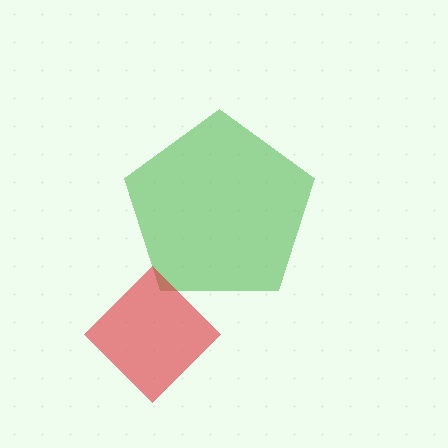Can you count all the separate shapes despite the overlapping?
Yes, there are 2 separate shapes.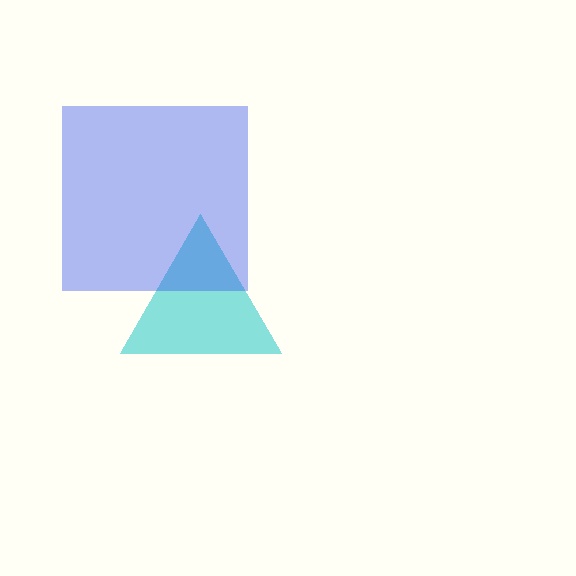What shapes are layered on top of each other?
The layered shapes are: a cyan triangle, a blue square.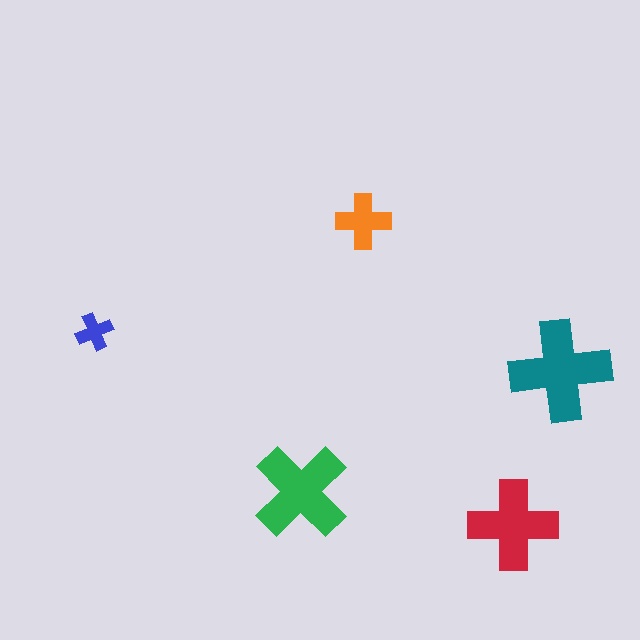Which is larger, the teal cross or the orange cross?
The teal one.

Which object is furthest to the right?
The teal cross is rightmost.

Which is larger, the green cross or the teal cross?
The teal one.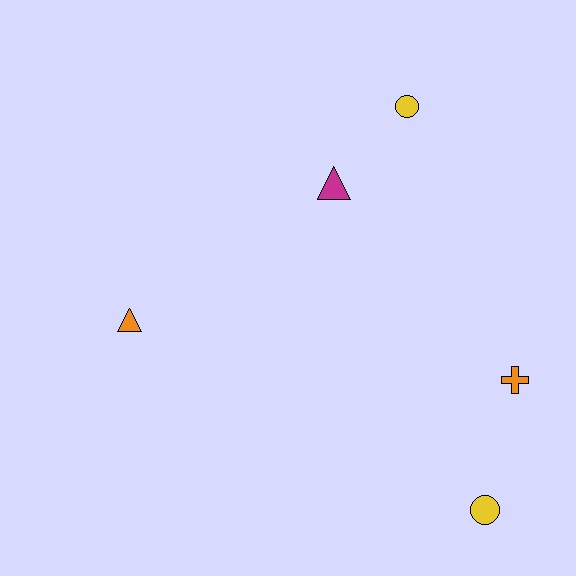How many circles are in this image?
There are 2 circles.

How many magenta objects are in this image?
There is 1 magenta object.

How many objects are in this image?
There are 5 objects.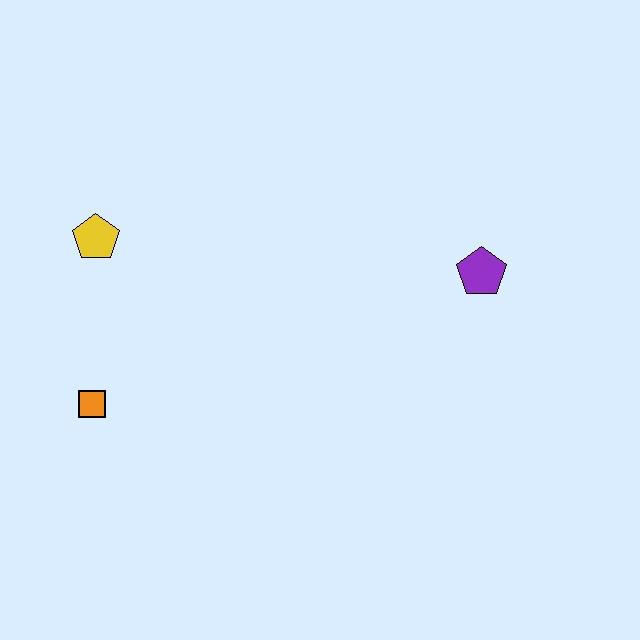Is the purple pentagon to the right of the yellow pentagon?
Yes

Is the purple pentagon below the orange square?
No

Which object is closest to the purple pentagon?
The yellow pentagon is closest to the purple pentagon.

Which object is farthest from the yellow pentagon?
The purple pentagon is farthest from the yellow pentagon.